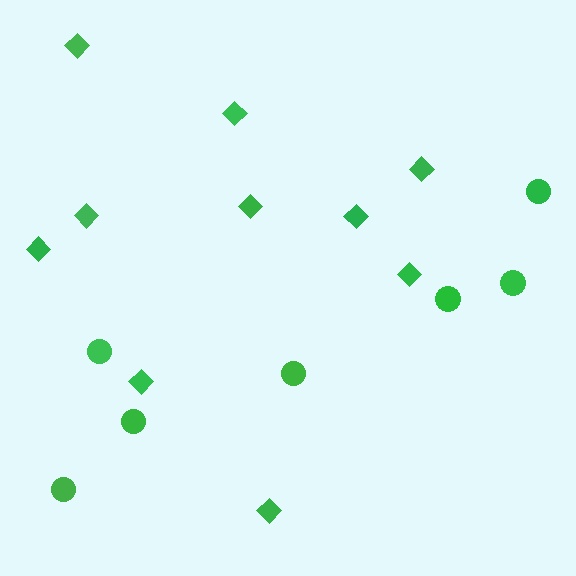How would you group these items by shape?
There are 2 groups: one group of diamonds (10) and one group of circles (7).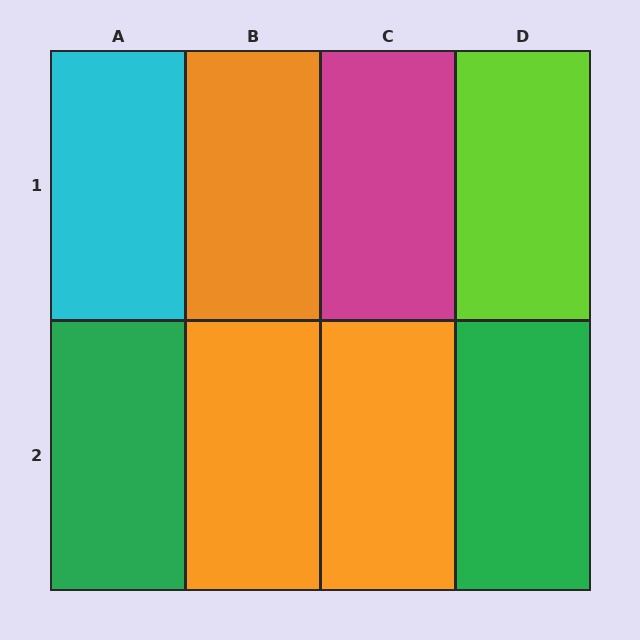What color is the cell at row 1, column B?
Orange.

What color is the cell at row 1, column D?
Lime.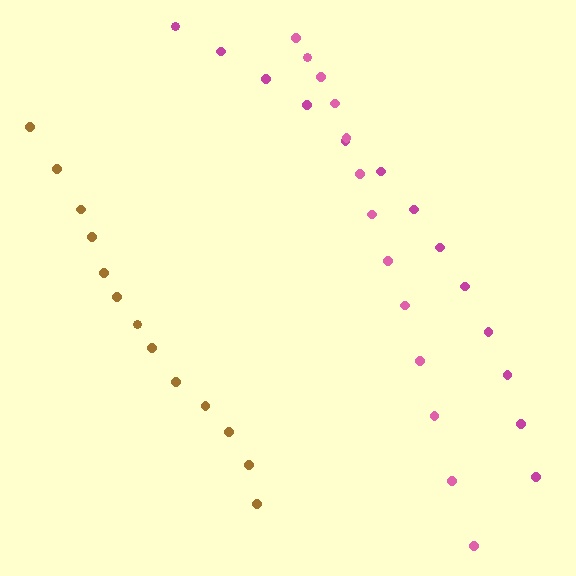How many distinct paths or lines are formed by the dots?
There are 3 distinct paths.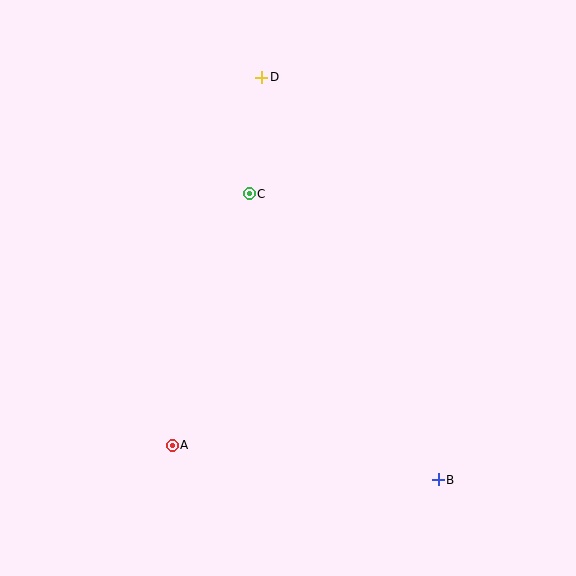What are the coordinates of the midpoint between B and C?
The midpoint between B and C is at (344, 337).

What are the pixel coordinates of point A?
Point A is at (172, 445).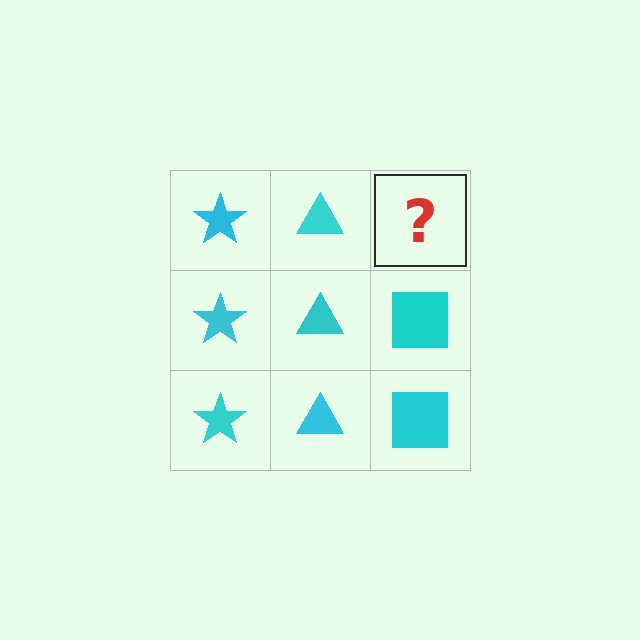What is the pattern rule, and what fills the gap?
The rule is that each column has a consistent shape. The gap should be filled with a cyan square.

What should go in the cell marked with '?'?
The missing cell should contain a cyan square.